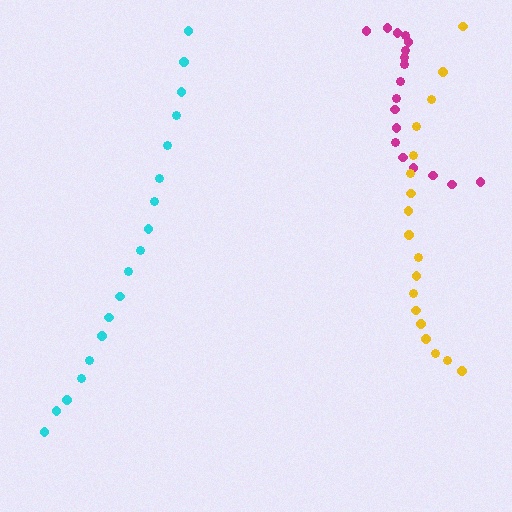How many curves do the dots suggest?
There are 3 distinct paths.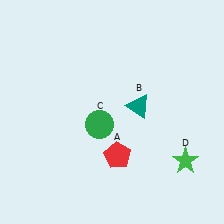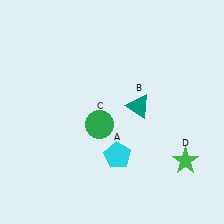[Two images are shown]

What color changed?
The pentagon (A) changed from red in Image 1 to cyan in Image 2.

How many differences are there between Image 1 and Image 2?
There is 1 difference between the two images.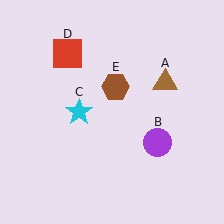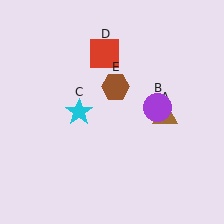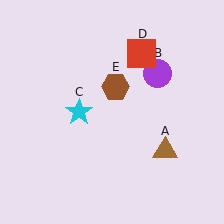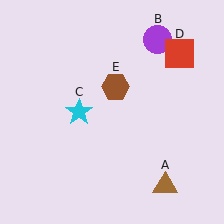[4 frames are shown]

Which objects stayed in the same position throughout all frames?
Cyan star (object C) and brown hexagon (object E) remained stationary.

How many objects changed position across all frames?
3 objects changed position: brown triangle (object A), purple circle (object B), red square (object D).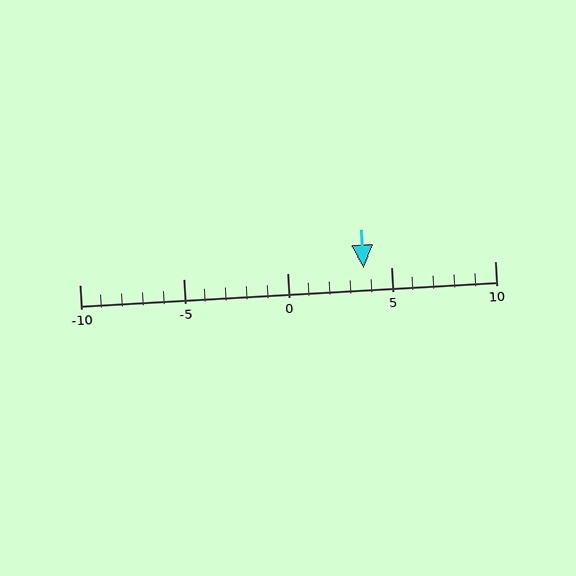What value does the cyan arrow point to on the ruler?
The cyan arrow points to approximately 4.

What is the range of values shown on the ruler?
The ruler shows values from -10 to 10.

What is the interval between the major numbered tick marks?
The major tick marks are spaced 5 units apart.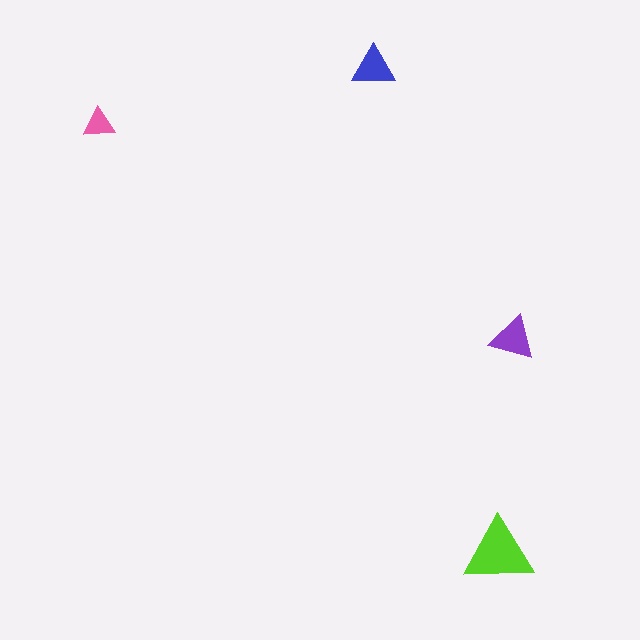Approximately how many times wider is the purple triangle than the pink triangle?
About 1.5 times wider.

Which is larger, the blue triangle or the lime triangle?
The lime one.